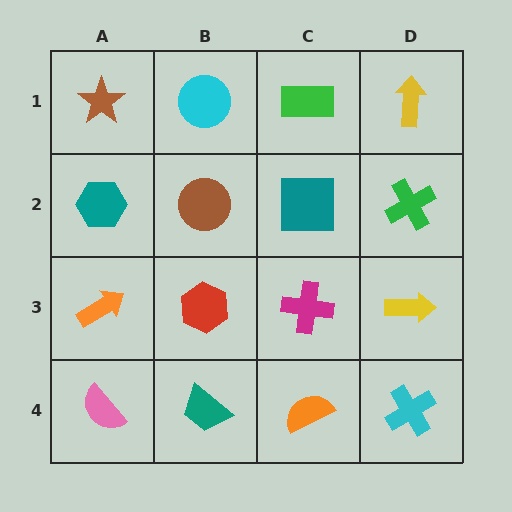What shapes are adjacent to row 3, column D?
A green cross (row 2, column D), a cyan cross (row 4, column D), a magenta cross (row 3, column C).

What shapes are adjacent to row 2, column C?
A green rectangle (row 1, column C), a magenta cross (row 3, column C), a brown circle (row 2, column B), a green cross (row 2, column D).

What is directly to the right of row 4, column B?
An orange semicircle.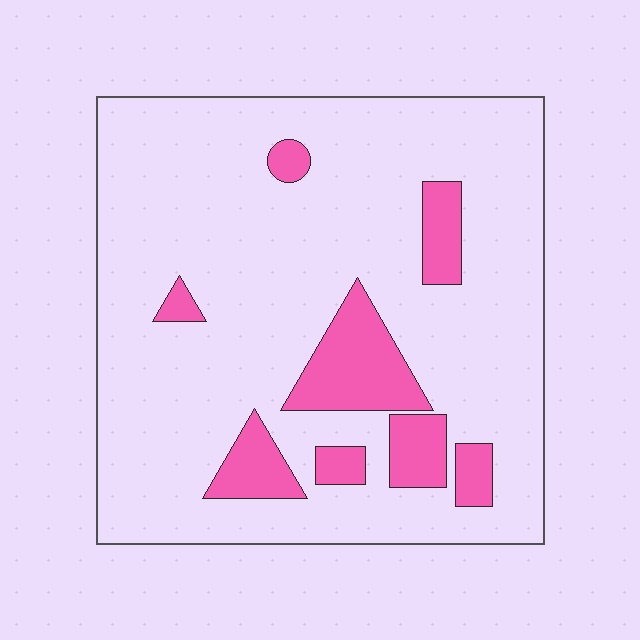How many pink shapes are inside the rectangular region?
8.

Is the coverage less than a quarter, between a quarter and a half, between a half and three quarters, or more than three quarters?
Less than a quarter.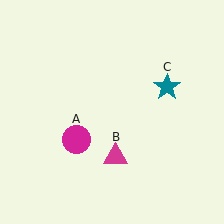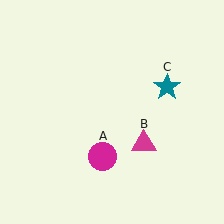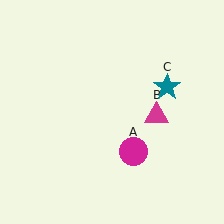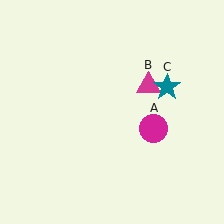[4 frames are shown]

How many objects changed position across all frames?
2 objects changed position: magenta circle (object A), magenta triangle (object B).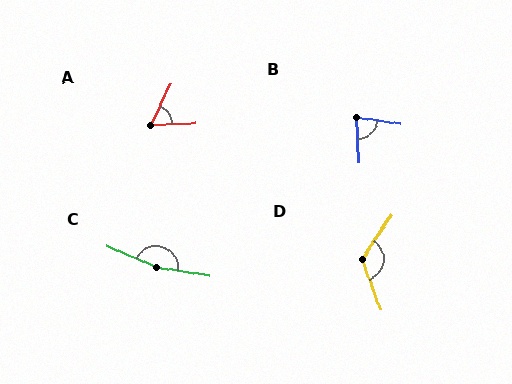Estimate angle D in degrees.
Approximately 126 degrees.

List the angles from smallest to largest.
A (62°), B (78°), D (126°), C (165°).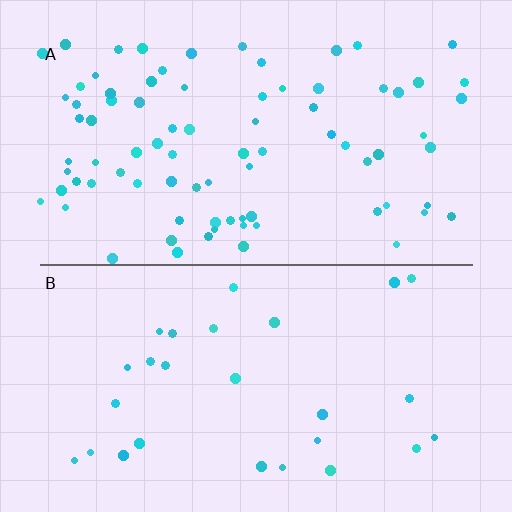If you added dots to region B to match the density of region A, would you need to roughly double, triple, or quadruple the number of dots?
Approximately triple.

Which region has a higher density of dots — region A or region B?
A (the top).